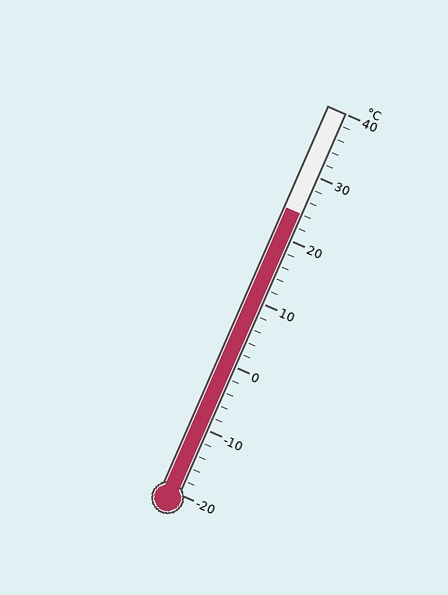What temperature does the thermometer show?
The thermometer shows approximately 24°C.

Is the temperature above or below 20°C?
The temperature is above 20°C.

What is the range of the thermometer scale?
The thermometer scale ranges from -20°C to 40°C.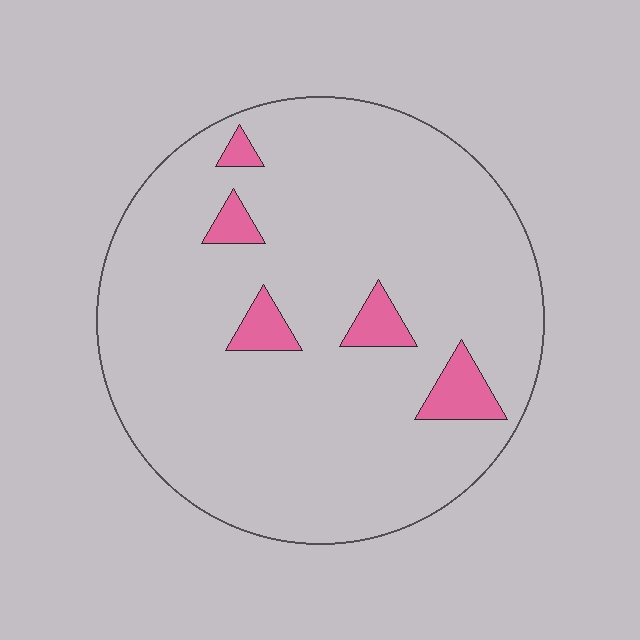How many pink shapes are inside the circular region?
5.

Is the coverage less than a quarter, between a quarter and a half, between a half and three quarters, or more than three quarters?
Less than a quarter.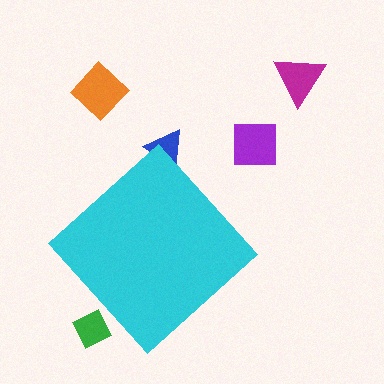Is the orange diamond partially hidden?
No, the orange diamond is fully visible.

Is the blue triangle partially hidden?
Yes, the blue triangle is partially hidden behind the cyan diamond.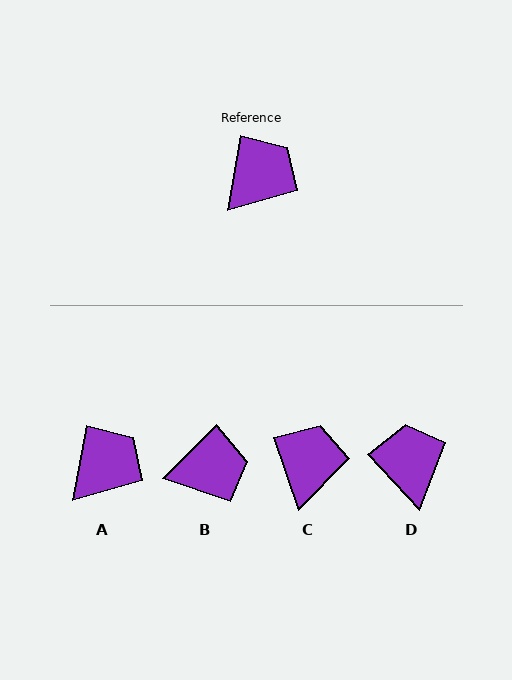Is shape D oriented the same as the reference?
No, it is off by about 53 degrees.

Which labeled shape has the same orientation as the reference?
A.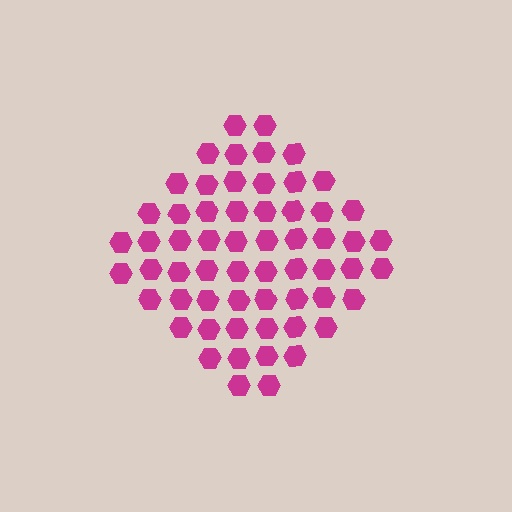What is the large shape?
The large shape is a diamond.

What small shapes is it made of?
It is made of small hexagons.